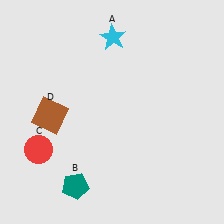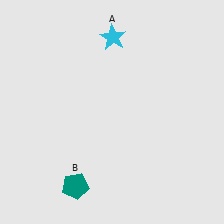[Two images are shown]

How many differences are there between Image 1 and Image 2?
There are 2 differences between the two images.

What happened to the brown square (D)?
The brown square (D) was removed in Image 2. It was in the bottom-left area of Image 1.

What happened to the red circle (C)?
The red circle (C) was removed in Image 2. It was in the bottom-left area of Image 1.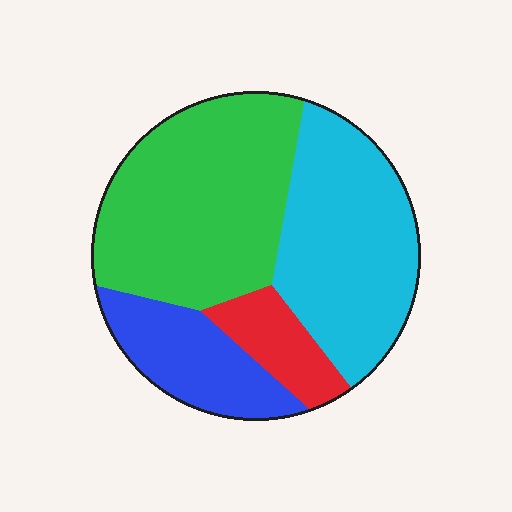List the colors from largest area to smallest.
From largest to smallest: green, cyan, blue, red.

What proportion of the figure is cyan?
Cyan takes up between a third and a half of the figure.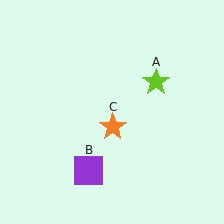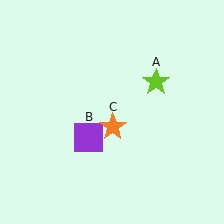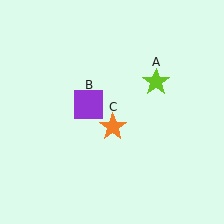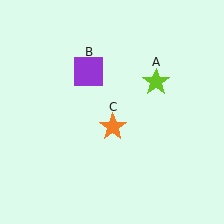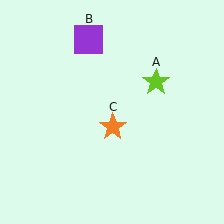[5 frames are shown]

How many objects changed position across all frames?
1 object changed position: purple square (object B).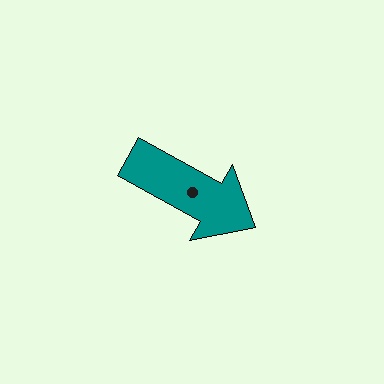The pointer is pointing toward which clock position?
Roughly 4 o'clock.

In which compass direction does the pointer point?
Southeast.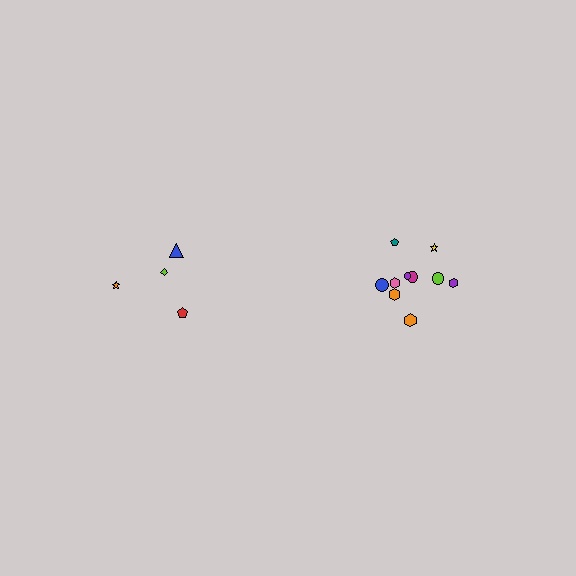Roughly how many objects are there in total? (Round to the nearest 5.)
Roughly 15 objects in total.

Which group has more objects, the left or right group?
The right group.